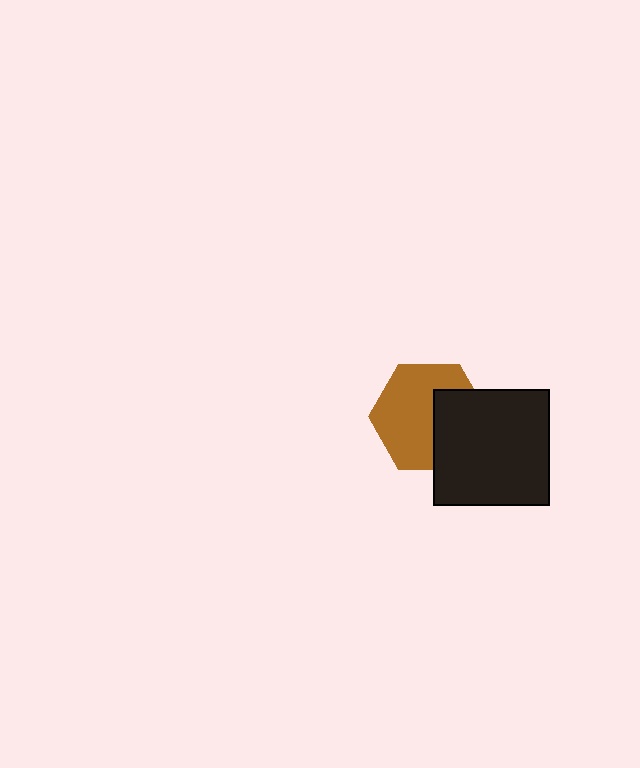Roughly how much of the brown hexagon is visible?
About half of it is visible (roughly 64%).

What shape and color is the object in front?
The object in front is a black square.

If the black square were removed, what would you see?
You would see the complete brown hexagon.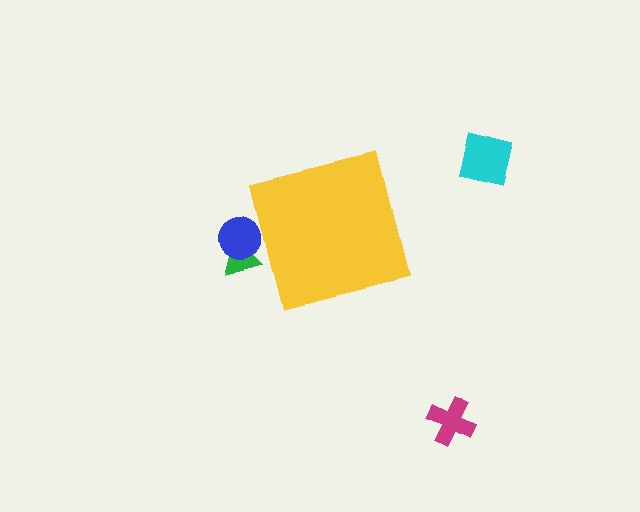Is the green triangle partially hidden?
Yes, the green triangle is partially hidden behind the yellow square.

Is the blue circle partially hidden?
Yes, the blue circle is partially hidden behind the yellow square.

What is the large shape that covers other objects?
A yellow square.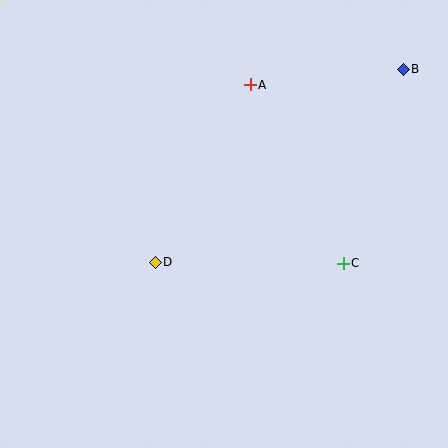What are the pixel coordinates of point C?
Point C is at (343, 263).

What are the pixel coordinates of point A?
Point A is at (250, 85).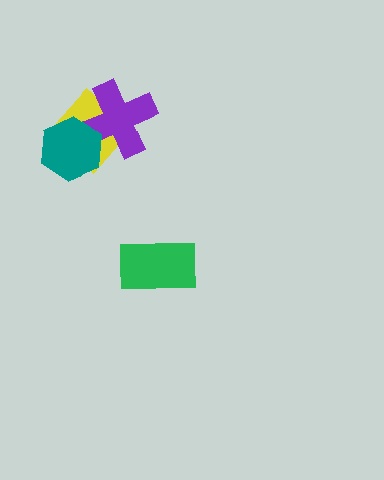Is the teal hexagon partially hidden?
No, no other shape covers it.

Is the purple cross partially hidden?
Yes, it is partially covered by another shape.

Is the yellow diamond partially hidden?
Yes, it is partially covered by another shape.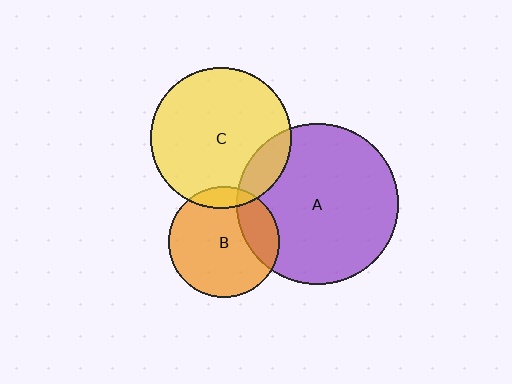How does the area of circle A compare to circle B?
Approximately 2.1 times.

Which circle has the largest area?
Circle A (purple).